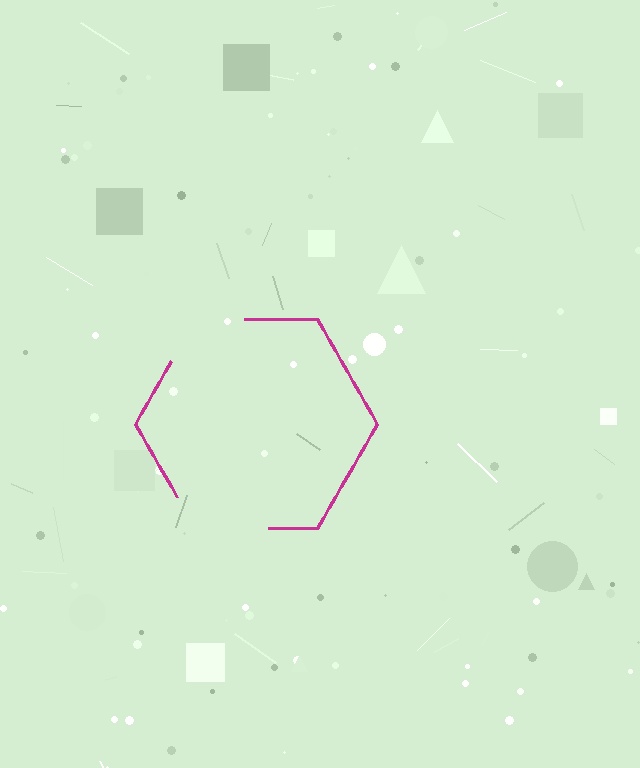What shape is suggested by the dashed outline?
The dashed outline suggests a hexagon.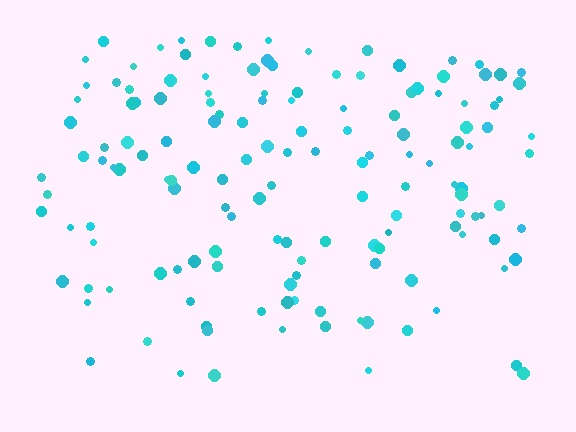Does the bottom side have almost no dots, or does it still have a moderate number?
Still a moderate number, just noticeably fewer than the top.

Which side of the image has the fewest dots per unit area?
The bottom.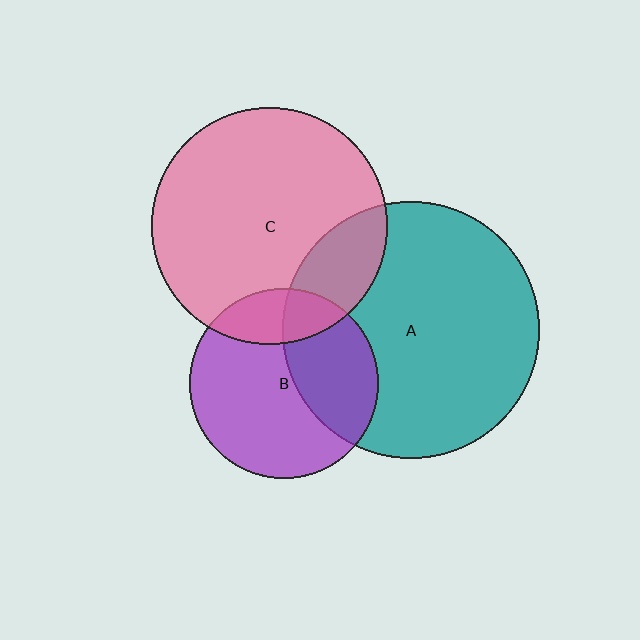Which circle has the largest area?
Circle A (teal).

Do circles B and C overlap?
Yes.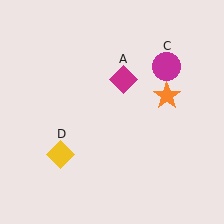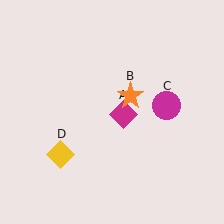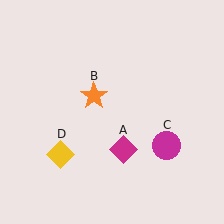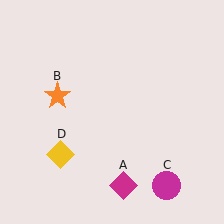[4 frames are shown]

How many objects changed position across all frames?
3 objects changed position: magenta diamond (object A), orange star (object B), magenta circle (object C).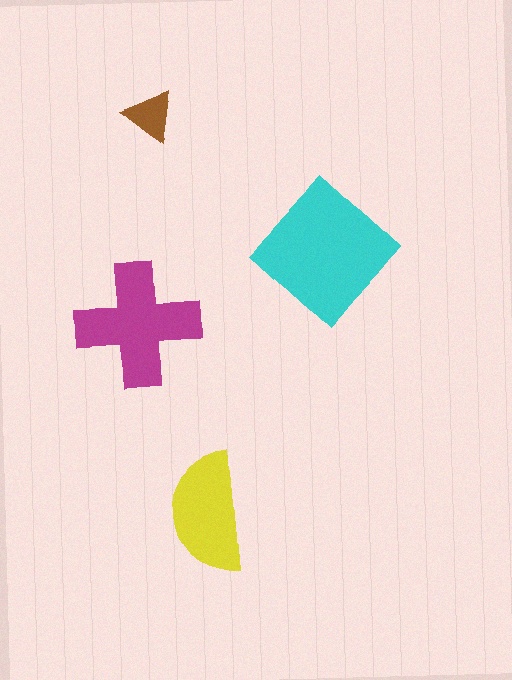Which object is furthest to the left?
The magenta cross is leftmost.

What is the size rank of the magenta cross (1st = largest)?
2nd.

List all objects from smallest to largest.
The brown triangle, the yellow semicircle, the magenta cross, the cyan diamond.